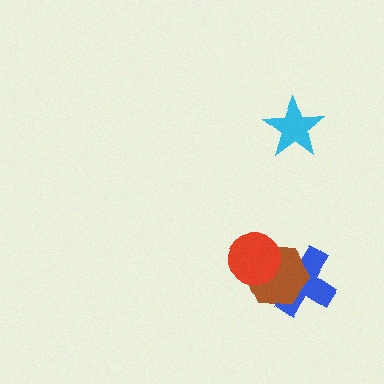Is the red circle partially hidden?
No, no other shape covers it.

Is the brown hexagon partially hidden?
Yes, it is partially covered by another shape.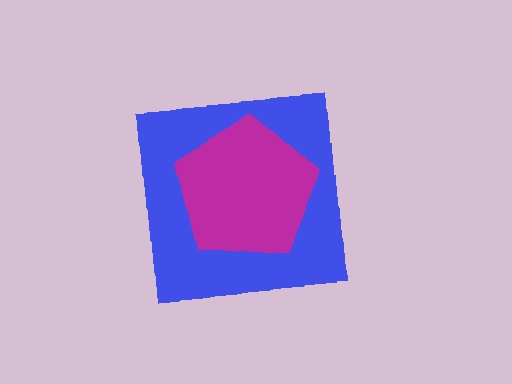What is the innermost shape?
The magenta pentagon.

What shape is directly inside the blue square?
The magenta pentagon.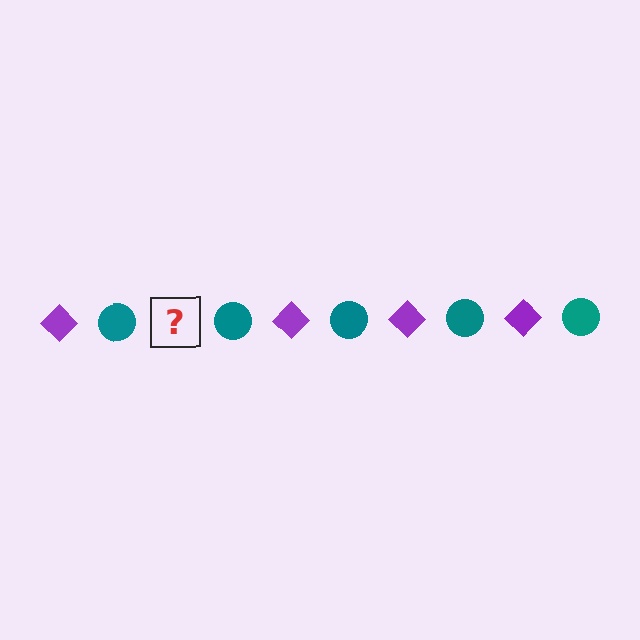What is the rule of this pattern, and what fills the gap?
The rule is that the pattern alternates between purple diamond and teal circle. The gap should be filled with a purple diamond.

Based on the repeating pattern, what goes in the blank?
The blank should be a purple diamond.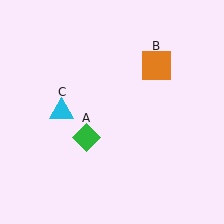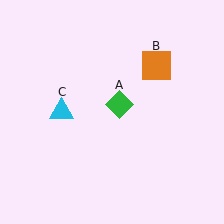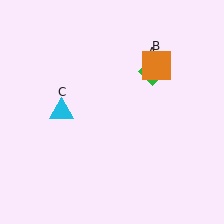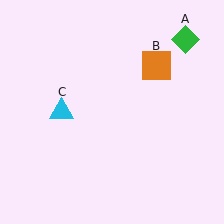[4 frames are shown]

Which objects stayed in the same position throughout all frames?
Orange square (object B) and cyan triangle (object C) remained stationary.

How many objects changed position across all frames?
1 object changed position: green diamond (object A).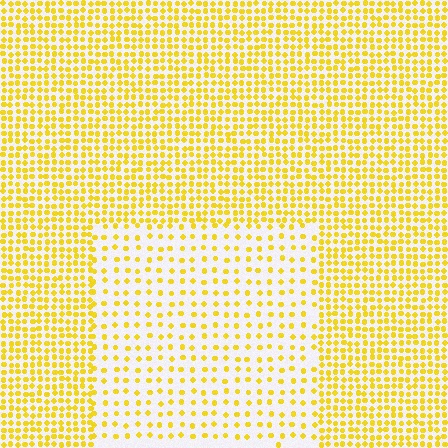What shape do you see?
I see a rectangle.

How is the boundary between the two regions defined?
The boundary is defined by a change in element density (approximately 2.3x ratio). All elements are the same color, size, and shape.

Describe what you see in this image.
The image contains small yellow elements arranged at two different densities. A rectangle-shaped region is visible where the elements are less densely packed than the surrounding area.